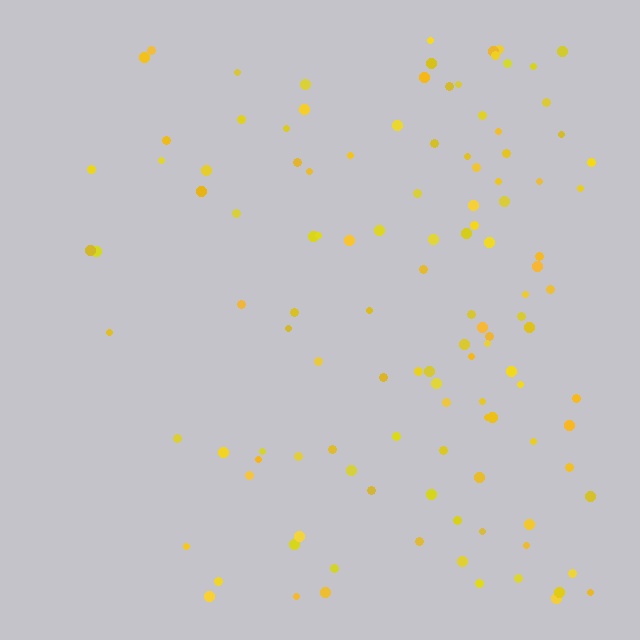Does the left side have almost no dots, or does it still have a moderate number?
Still a moderate number, just noticeably fewer than the right.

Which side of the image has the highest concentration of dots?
The right.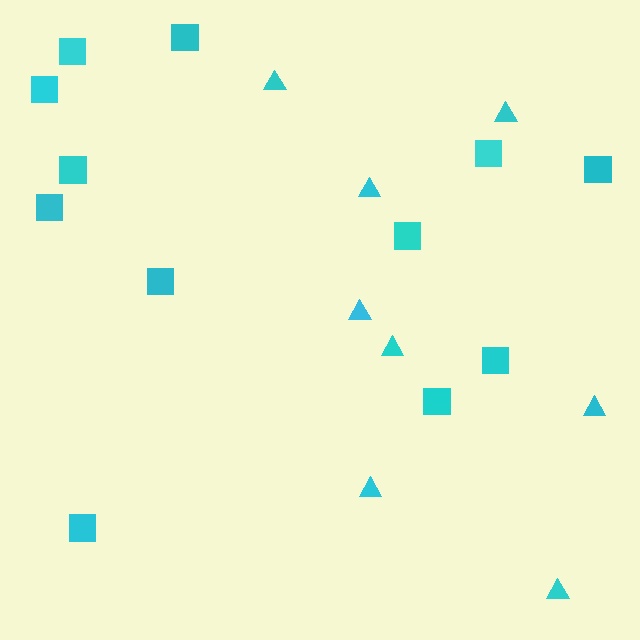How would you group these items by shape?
There are 2 groups: one group of triangles (8) and one group of squares (12).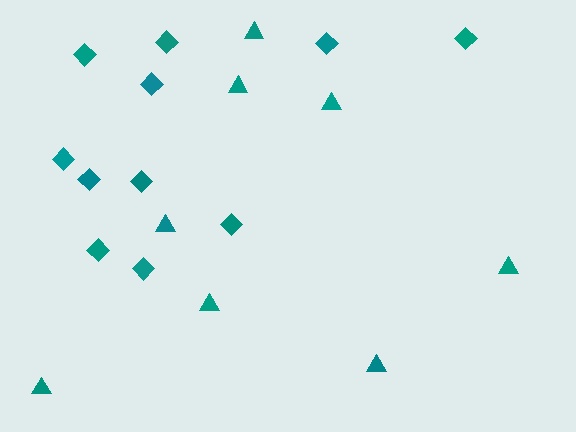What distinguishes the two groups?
There are 2 groups: one group of triangles (8) and one group of diamonds (11).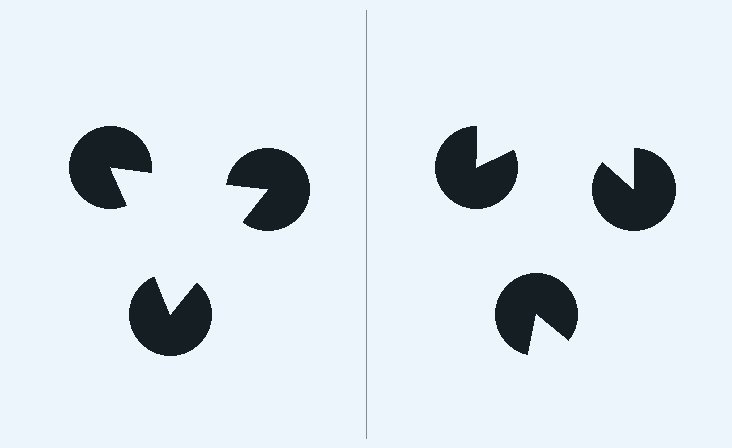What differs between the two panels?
The pac-man discs are positioned identically on both sides; only the wedge orientations differ. On the left they align to a triangle; on the right they are misaligned.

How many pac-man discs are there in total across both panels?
6 — 3 on each side.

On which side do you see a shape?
An illusory triangle appears on the left side. On the right side the wedge cuts are rotated, so no coherent shape forms.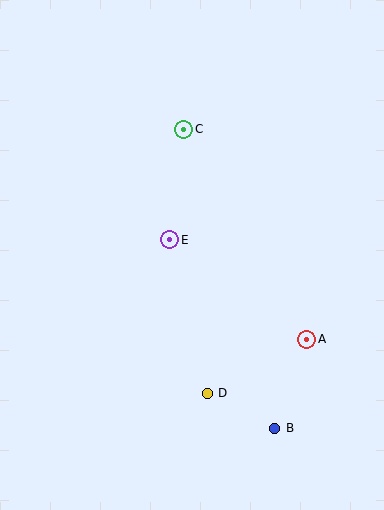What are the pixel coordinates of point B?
Point B is at (275, 428).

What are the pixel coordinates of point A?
Point A is at (307, 339).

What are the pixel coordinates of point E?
Point E is at (170, 240).